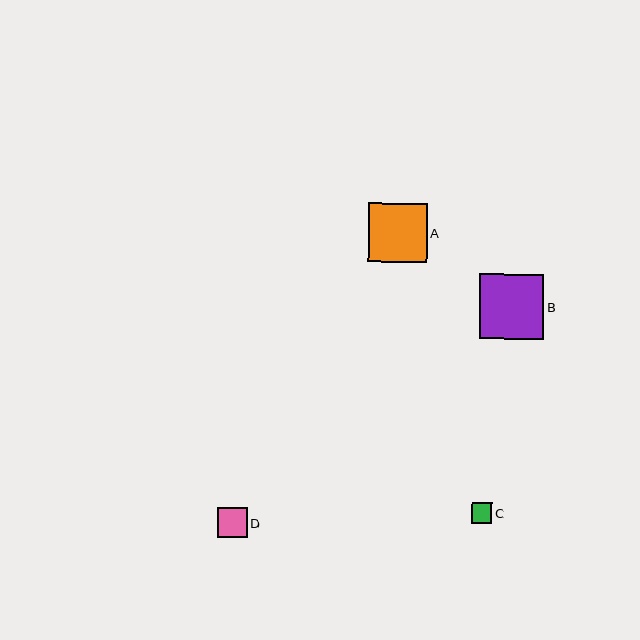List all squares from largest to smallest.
From largest to smallest: B, A, D, C.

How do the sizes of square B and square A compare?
Square B and square A are approximately the same size.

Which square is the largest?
Square B is the largest with a size of approximately 65 pixels.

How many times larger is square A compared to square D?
Square A is approximately 2.0 times the size of square D.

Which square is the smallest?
Square C is the smallest with a size of approximately 21 pixels.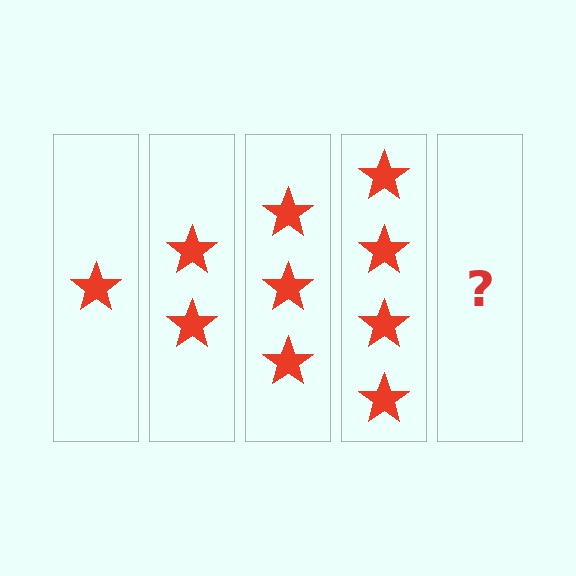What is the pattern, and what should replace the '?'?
The pattern is that each step adds one more star. The '?' should be 5 stars.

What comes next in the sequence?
The next element should be 5 stars.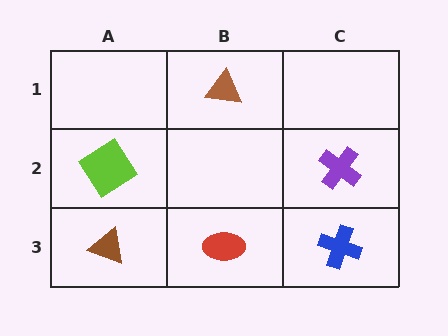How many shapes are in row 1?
1 shape.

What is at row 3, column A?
A brown triangle.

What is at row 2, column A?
A lime diamond.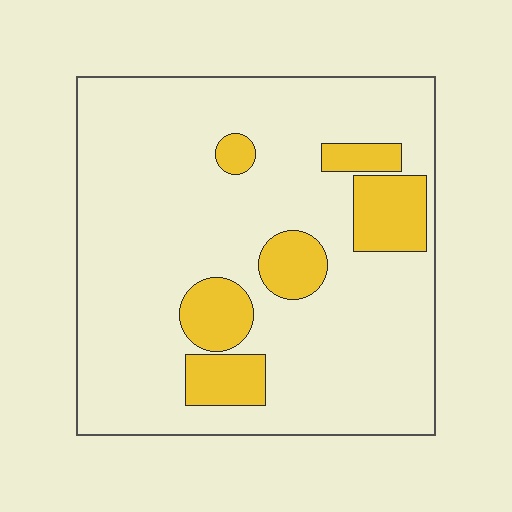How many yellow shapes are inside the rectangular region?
6.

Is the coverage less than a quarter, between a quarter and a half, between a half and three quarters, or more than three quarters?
Less than a quarter.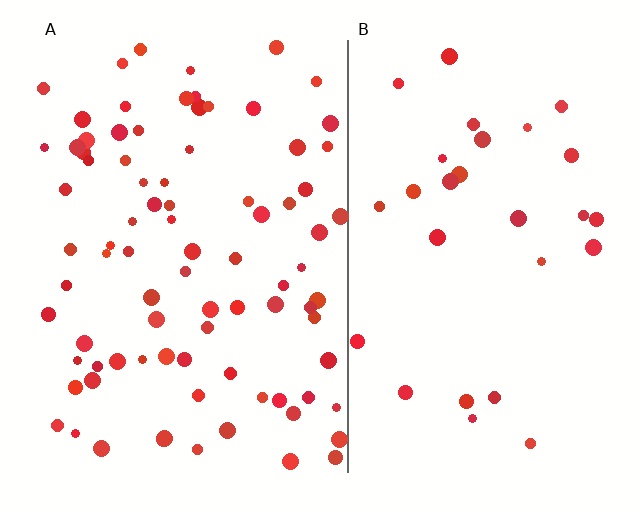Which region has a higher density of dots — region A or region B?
A (the left).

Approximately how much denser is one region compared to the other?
Approximately 2.9× — region A over region B.